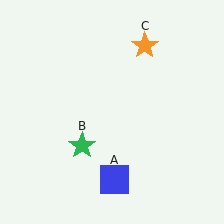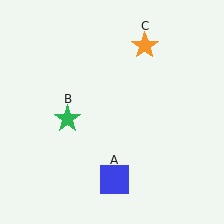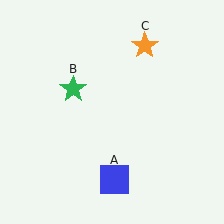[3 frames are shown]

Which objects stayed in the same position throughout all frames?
Blue square (object A) and orange star (object C) remained stationary.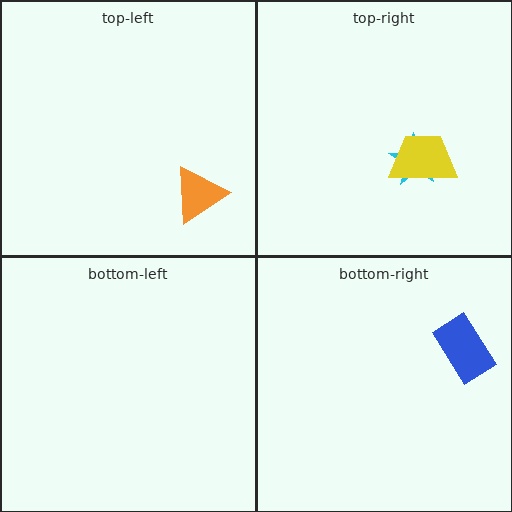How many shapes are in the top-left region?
1.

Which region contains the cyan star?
The top-right region.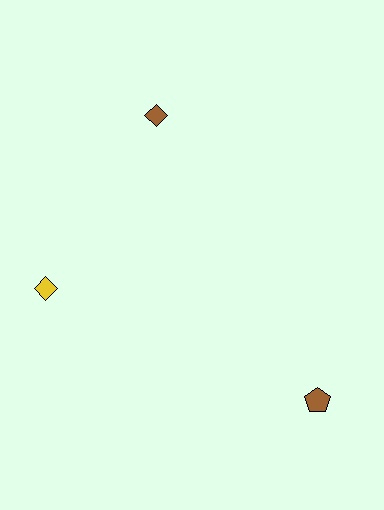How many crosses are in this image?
There are no crosses.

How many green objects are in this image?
There are no green objects.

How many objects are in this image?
There are 3 objects.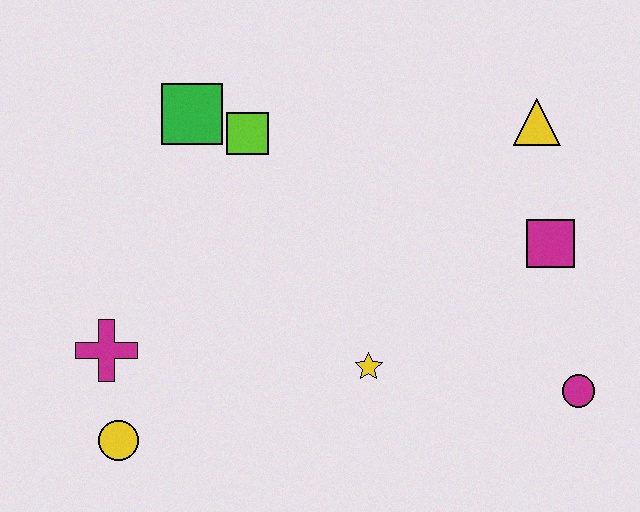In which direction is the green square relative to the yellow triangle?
The green square is to the left of the yellow triangle.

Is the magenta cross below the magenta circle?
No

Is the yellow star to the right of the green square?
Yes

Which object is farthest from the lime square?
The magenta circle is farthest from the lime square.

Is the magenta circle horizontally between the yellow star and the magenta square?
No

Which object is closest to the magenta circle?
The magenta square is closest to the magenta circle.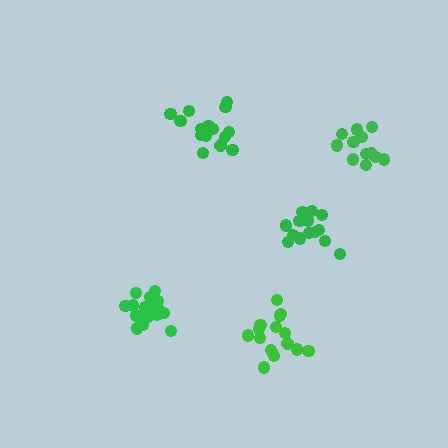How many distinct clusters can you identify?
There are 5 distinct clusters.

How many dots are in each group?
Group 1: 15 dots, Group 2: 16 dots, Group 3: 18 dots, Group 4: 12 dots, Group 5: 15 dots (76 total).